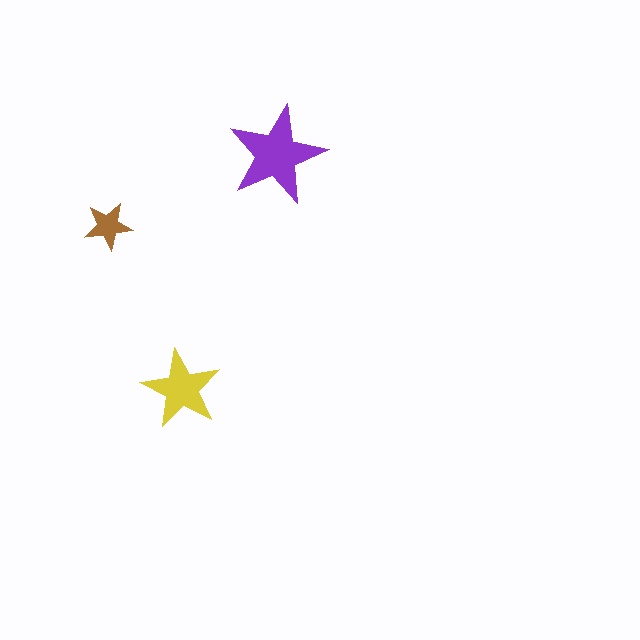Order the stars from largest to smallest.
the purple one, the yellow one, the brown one.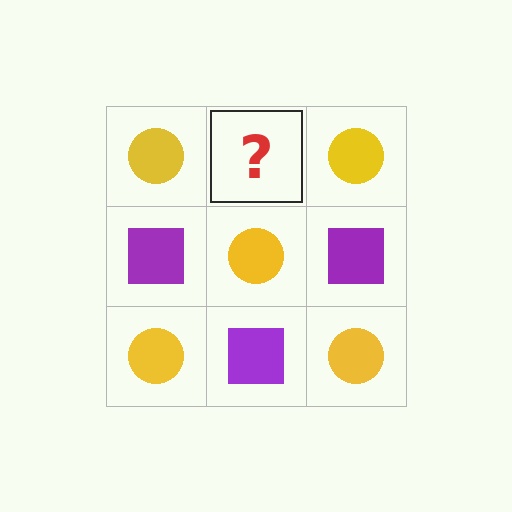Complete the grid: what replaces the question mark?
The question mark should be replaced with a purple square.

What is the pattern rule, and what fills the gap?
The rule is that it alternates yellow circle and purple square in a checkerboard pattern. The gap should be filled with a purple square.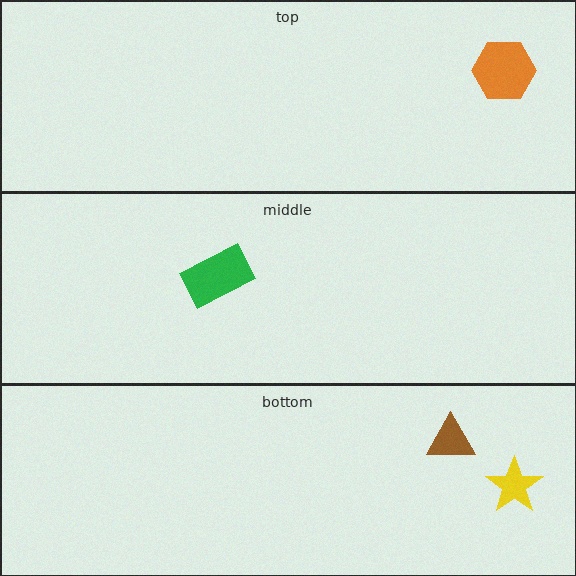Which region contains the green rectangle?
The middle region.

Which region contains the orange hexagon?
The top region.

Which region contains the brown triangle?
The bottom region.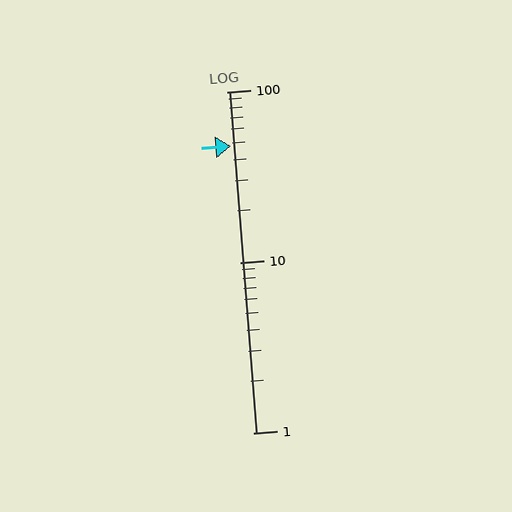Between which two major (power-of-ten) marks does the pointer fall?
The pointer is between 10 and 100.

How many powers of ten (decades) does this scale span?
The scale spans 2 decades, from 1 to 100.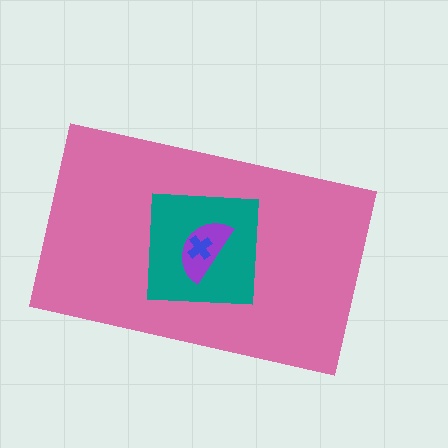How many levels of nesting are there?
4.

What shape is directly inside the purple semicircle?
The blue cross.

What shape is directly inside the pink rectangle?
The teal square.